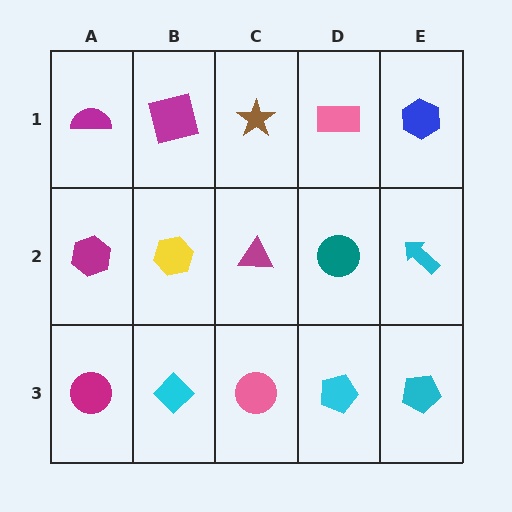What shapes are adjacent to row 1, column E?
A cyan arrow (row 2, column E), a pink rectangle (row 1, column D).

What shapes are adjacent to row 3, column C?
A magenta triangle (row 2, column C), a cyan diamond (row 3, column B), a cyan pentagon (row 3, column D).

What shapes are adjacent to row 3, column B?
A yellow hexagon (row 2, column B), a magenta circle (row 3, column A), a pink circle (row 3, column C).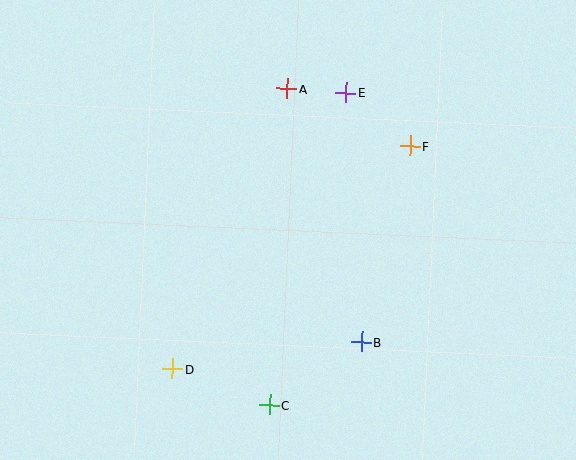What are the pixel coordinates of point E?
Point E is at (346, 92).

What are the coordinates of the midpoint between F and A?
The midpoint between F and A is at (349, 117).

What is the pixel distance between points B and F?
The distance between B and F is 202 pixels.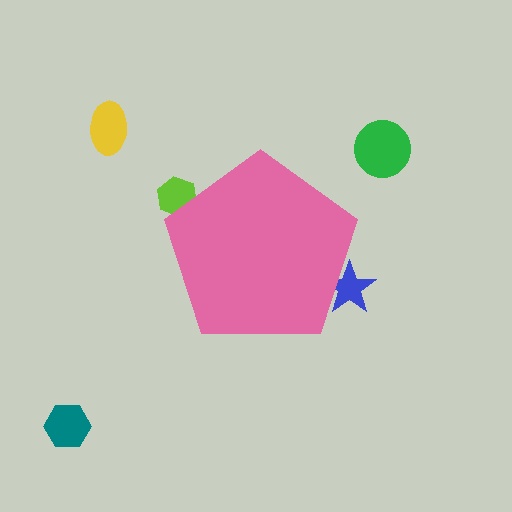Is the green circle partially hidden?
No, the green circle is fully visible.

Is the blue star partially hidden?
Yes, the blue star is partially hidden behind the pink pentagon.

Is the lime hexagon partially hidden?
Yes, the lime hexagon is partially hidden behind the pink pentagon.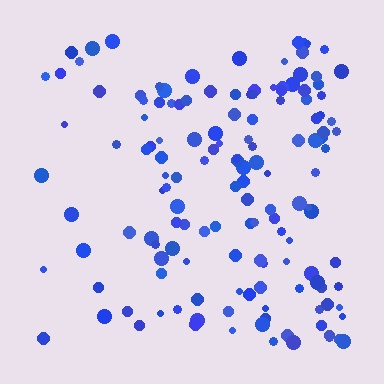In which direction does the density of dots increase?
From left to right, with the right side densest.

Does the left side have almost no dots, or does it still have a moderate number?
Still a moderate number, just noticeably fewer than the right.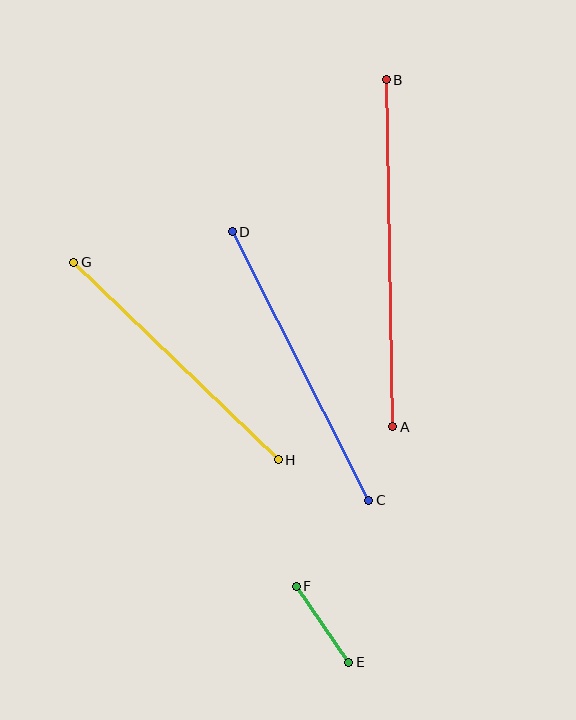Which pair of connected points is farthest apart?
Points A and B are farthest apart.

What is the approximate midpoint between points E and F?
The midpoint is at approximately (323, 624) pixels.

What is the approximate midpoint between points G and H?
The midpoint is at approximately (176, 361) pixels.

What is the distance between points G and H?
The distance is approximately 284 pixels.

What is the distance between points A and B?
The distance is approximately 347 pixels.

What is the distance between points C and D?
The distance is approximately 301 pixels.